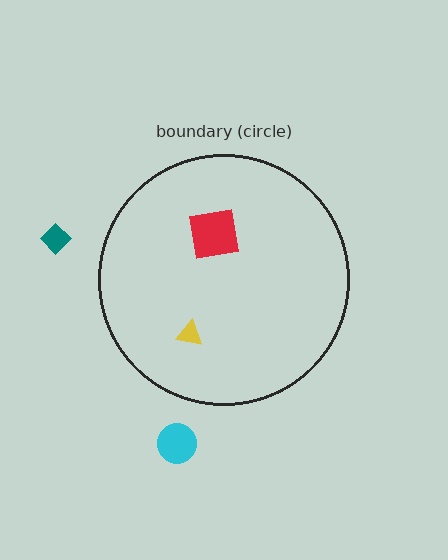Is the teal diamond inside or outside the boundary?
Outside.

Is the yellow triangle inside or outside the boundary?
Inside.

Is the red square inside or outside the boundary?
Inside.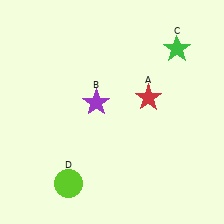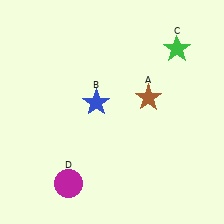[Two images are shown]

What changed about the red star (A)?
In Image 1, A is red. In Image 2, it changed to brown.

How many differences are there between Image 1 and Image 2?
There are 3 differences between the two images.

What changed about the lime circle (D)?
In Image 1, D is lime. In Image 2, it changed to magenta.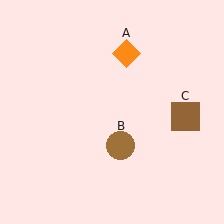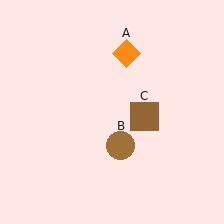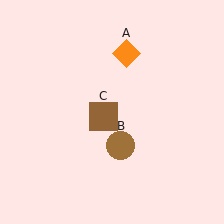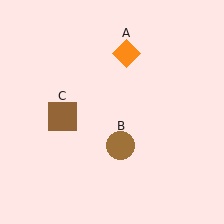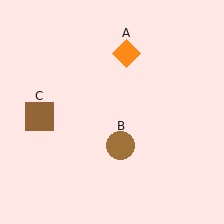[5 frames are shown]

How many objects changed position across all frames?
1 object changed position: brown square (object C).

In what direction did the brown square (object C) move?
The brown square (object C) moved left.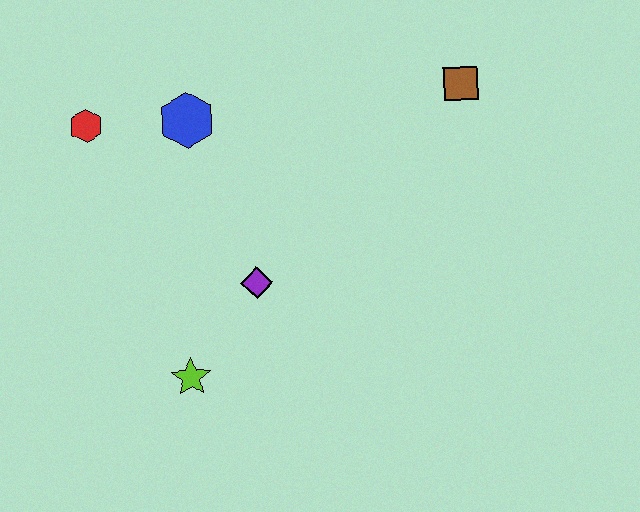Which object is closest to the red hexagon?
The blue hexagon is closest to the red hexagon.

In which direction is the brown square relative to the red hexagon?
The brown square is to the right of the red hexagon.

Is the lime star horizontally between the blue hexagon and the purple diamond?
No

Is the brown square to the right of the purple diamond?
Yes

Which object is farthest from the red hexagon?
The brown square is farthest from the red hexagon.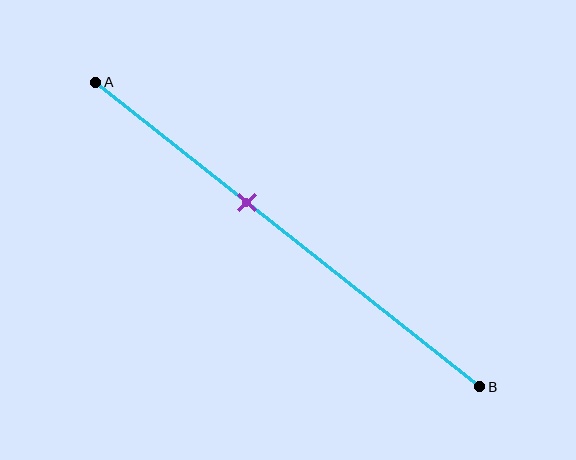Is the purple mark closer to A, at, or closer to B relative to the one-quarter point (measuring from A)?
The purple mark is closer to point B than the one-quarter point of segment AB.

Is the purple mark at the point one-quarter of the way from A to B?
No, the mark is at about 40% from A, not at the 25% one-quarter point.